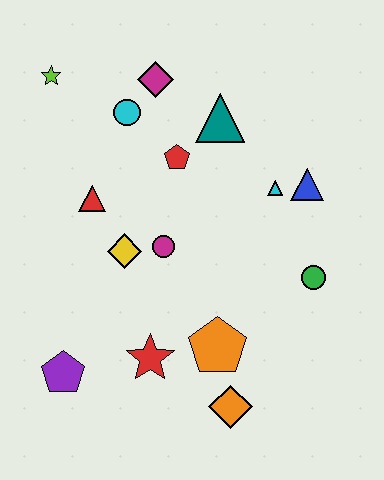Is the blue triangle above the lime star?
No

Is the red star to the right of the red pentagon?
No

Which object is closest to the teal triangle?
The red pentagon is closest to the teal triangle.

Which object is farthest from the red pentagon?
The orange diamond is farthest from the red pentagon.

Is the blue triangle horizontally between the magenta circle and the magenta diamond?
No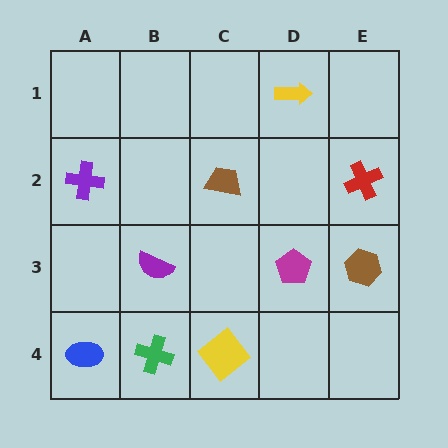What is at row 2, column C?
A brown trapezoid.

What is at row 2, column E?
A red cross.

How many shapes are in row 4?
3 shapes.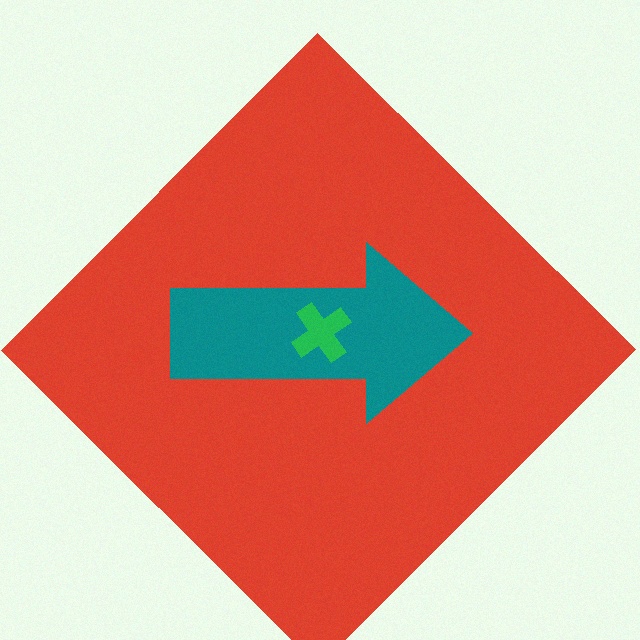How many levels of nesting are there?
3.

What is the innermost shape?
The green cross.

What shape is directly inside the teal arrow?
The green cross.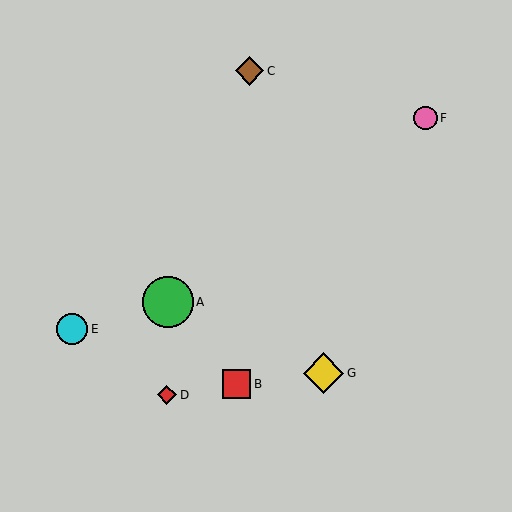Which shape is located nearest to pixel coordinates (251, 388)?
The red square (labeled B) at (236, 384) is nearest to that location.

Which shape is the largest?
The green circle (labeled A) is the largest.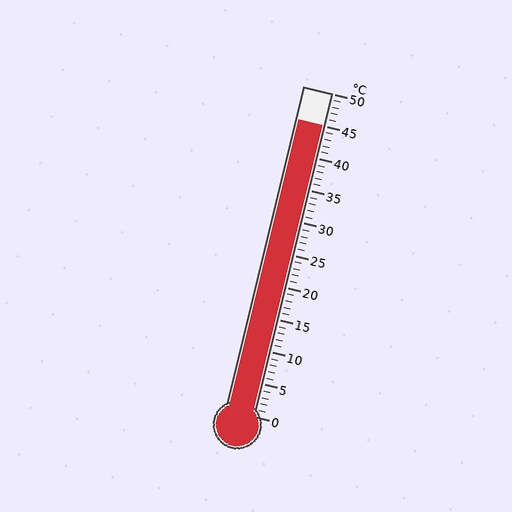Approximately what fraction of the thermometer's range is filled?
The thermometer is filled to approximately 90% of its range.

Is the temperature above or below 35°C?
The temperature is above 35°C.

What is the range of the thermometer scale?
The thermometer scale ranges from 0°C to 50°C.